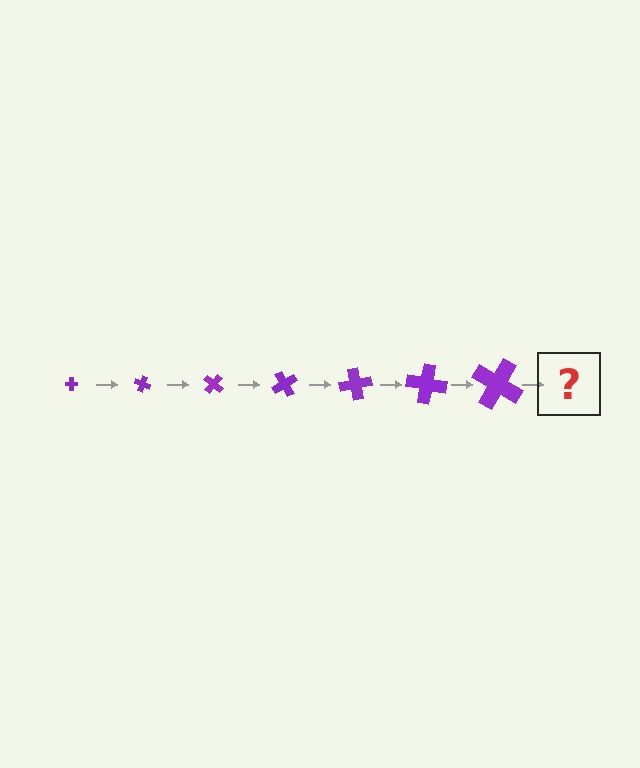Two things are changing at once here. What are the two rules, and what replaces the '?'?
The two rules are that the cross grows larger each step and it rotates 20 degrees each step. The '?' should be a cross, larger than the previous one and rotated 140 degrees from the start.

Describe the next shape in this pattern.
It should be a cross, larger than the previous one and rotated 140 degrees from the start.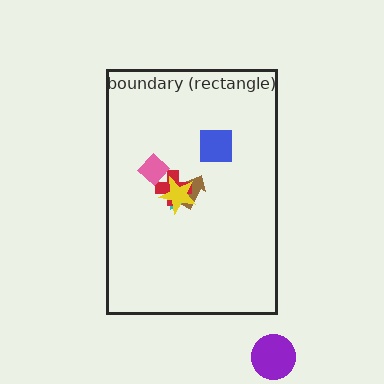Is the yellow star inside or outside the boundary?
Inside.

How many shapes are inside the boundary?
6 inside, 1 outside.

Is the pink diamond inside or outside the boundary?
Inside.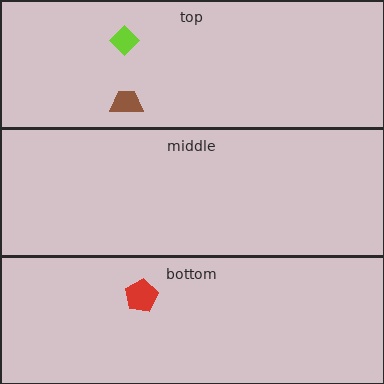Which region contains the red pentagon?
The bottom region.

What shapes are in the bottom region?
The red pentagon.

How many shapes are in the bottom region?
1.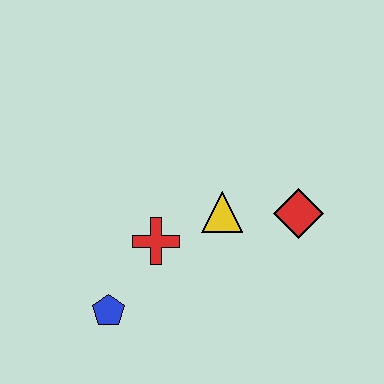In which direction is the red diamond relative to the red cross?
The red diamond is to the right of the red cross.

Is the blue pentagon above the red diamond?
No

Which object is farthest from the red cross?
The red diamond is farthest from the red cross.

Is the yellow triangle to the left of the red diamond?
Yes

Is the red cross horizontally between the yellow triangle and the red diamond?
No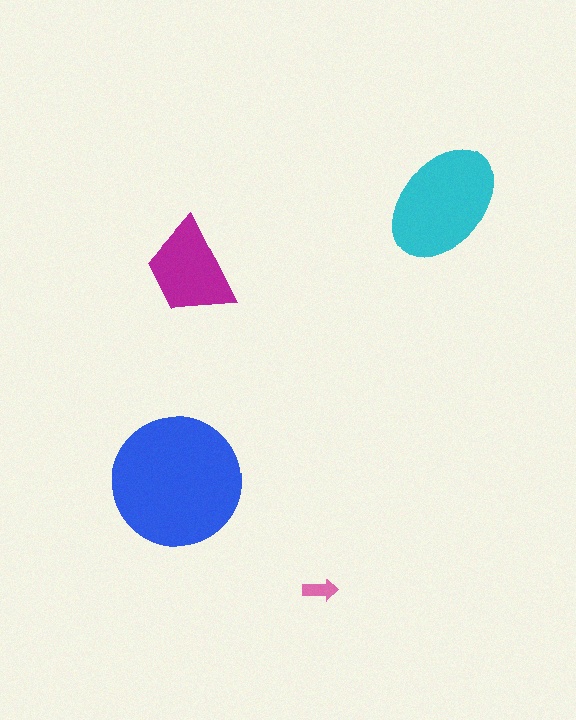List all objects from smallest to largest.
The pink arrow, the magenta trapezoid, the cyan ellipse, the blue circle.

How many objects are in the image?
There are 4 objects in the image.